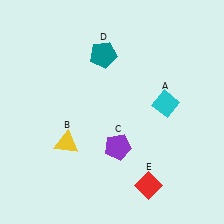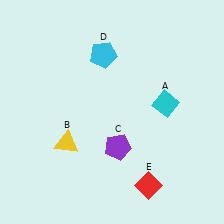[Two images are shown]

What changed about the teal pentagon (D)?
In Image 1, D is teal. In Image 2, it changed to cyan.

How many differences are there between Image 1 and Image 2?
There is 1 difference between the two images.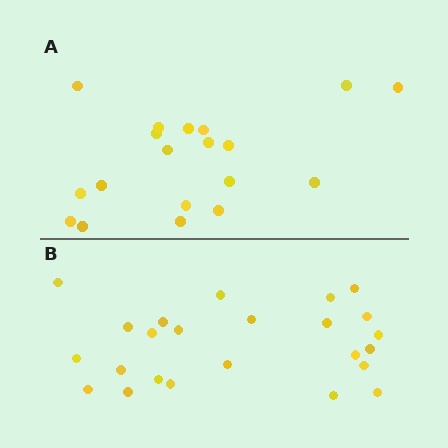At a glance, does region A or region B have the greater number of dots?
Region B (the bottom region) has more dots.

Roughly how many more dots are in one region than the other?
Region B has about 5 more dots than region A.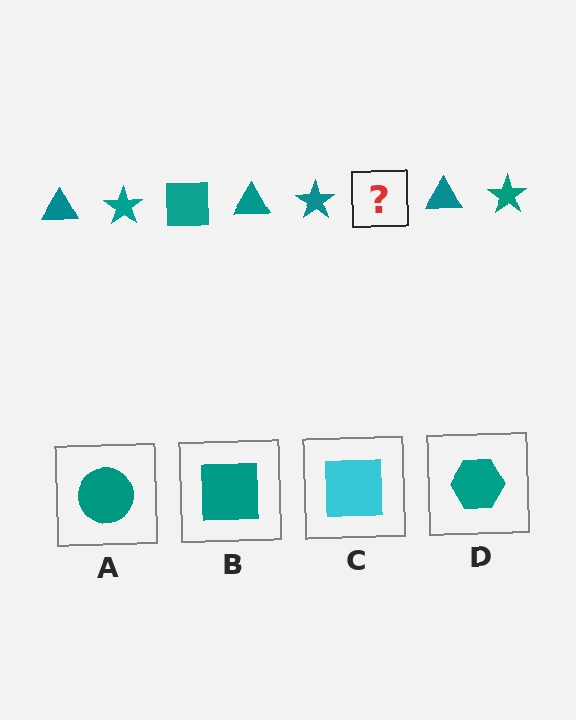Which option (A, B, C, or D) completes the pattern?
B.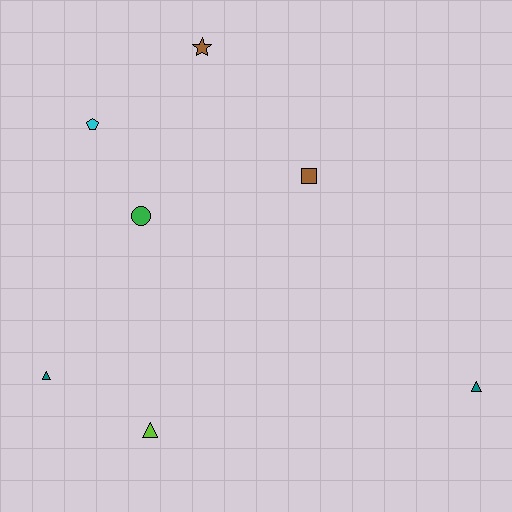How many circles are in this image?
There is 1 circle.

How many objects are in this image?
There are 7 objects.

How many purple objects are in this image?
There are no purple objects.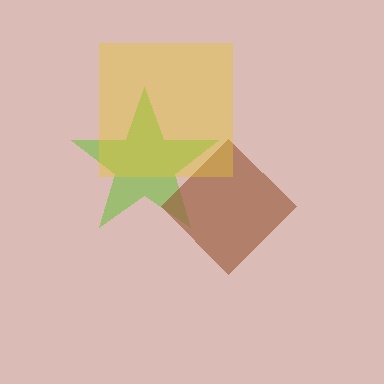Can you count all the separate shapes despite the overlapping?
Yes, there are 3 separate shapes.